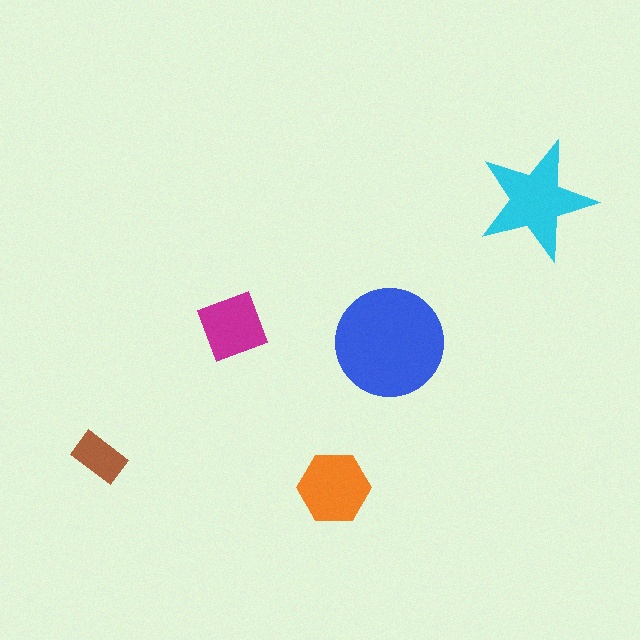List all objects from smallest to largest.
The brown rectangle, the magenta square, the orange hexagon, the cyan star, the blue circle.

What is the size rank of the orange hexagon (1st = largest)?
3rd.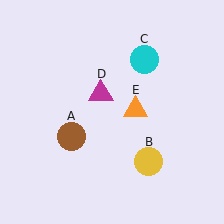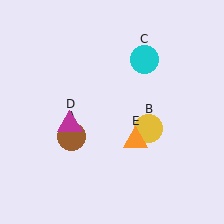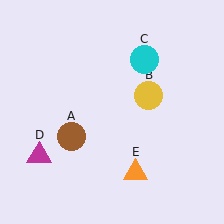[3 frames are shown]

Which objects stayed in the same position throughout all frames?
Brown circle (object A) and cyan circle (object C) remained stationary.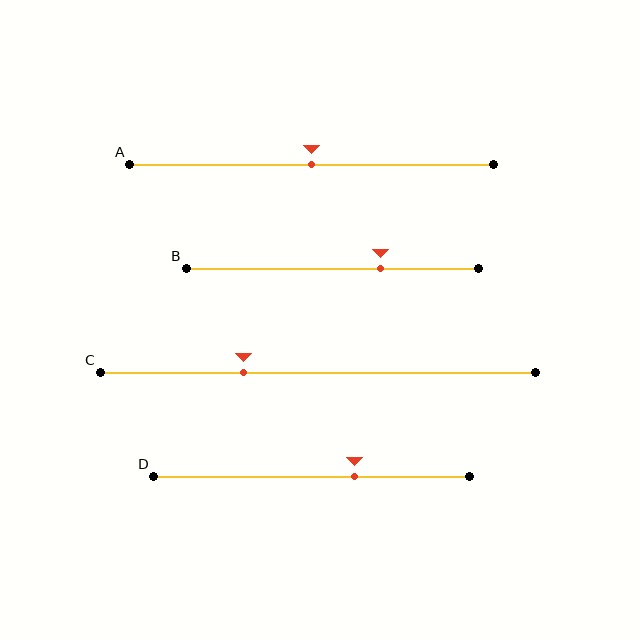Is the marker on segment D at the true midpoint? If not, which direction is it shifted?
No, the marker on segment D is shifted to the right by about 14% of the segment length.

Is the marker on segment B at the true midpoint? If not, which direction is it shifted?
No, the marker on segment B is shifted to the right by about 16% of the segment length.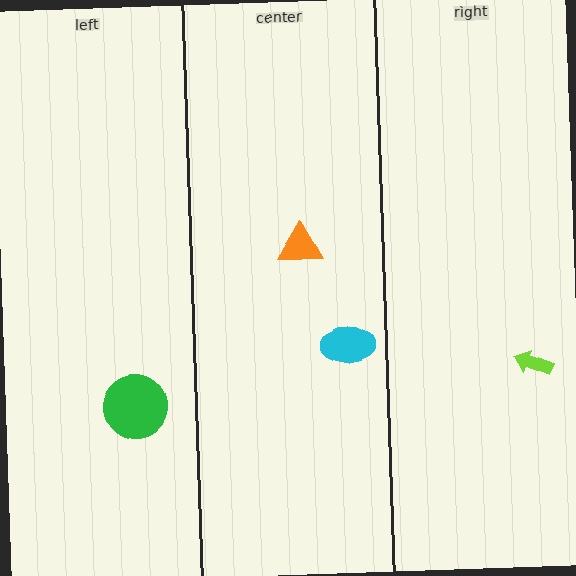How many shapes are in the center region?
2.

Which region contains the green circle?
The left region.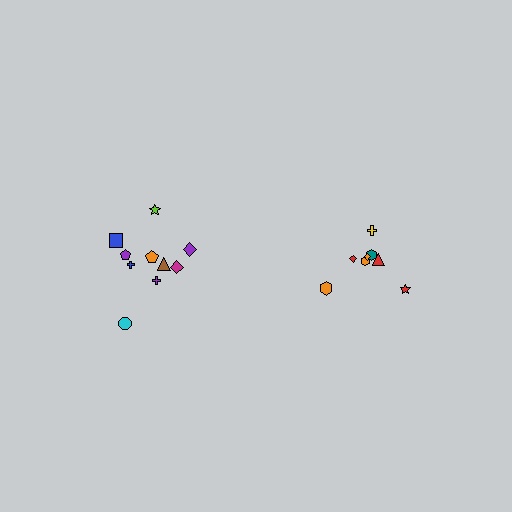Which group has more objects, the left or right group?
The left group.